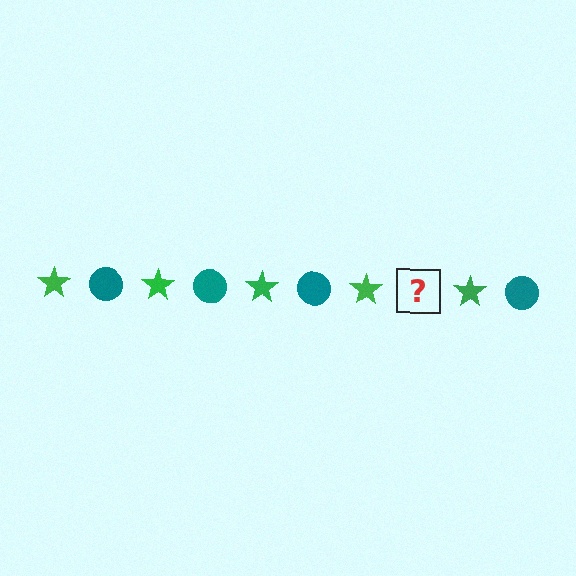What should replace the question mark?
The question mark should be replaced with a teal circle.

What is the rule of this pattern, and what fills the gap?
The rule is that the pattern alternates between green star and teal circle. The gap should be filled with a teal circle.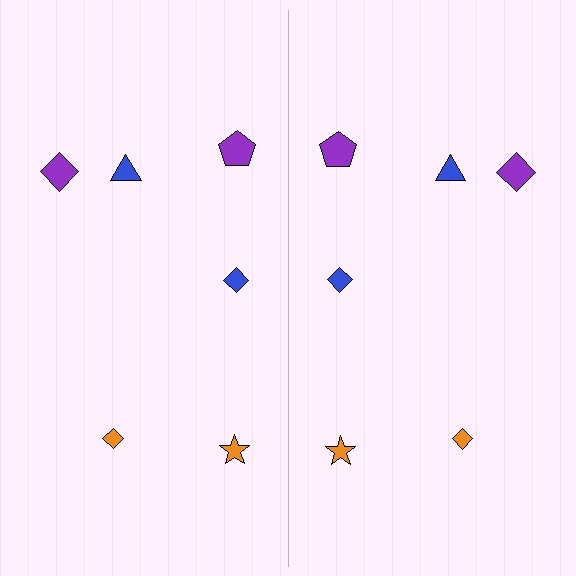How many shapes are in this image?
There are 12 shapes in this image.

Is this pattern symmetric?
Yes, this pattern has bilateral (reflection) symmetry.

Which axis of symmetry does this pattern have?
The pattern has a vertical axis of symmetry running through the center of the image.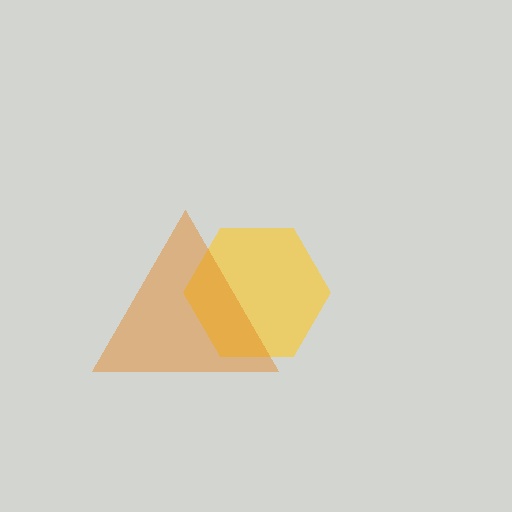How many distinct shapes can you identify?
There are 2 distinct shapes: a yellow hexagon, an orange triangle.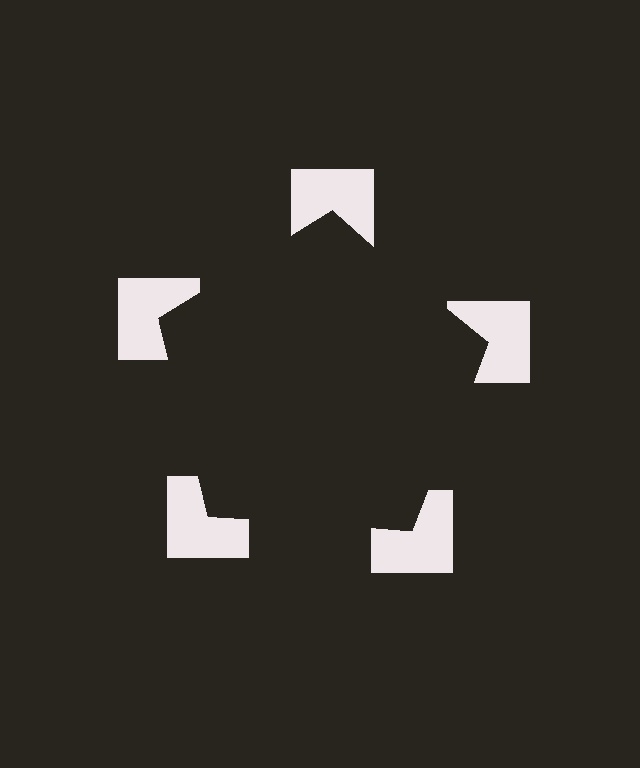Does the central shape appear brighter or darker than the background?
It typically appears slightly darker than the background, even though no actual brightness change is drawn.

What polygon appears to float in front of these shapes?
An illusory pentagon — its edges are inferred from the aligned wedge cuts in the notched squares, not physically drawn.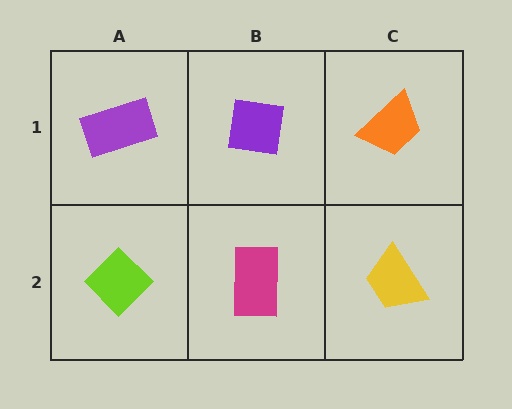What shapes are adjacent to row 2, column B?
A purple square (row 1, column B), a lime diamond (row 2, column A), a yellow trapezoid (row 2, column C).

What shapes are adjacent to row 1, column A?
A lime diamond (row 2, column A), a purple square (row 1, column B).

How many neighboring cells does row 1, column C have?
2.